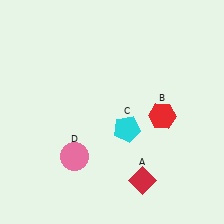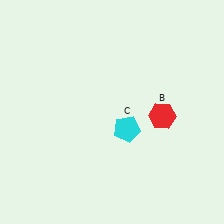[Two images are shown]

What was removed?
The red diamond (A), the pink circle (D) were removed in Image 2.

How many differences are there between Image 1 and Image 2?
There are 2 differences between the two images.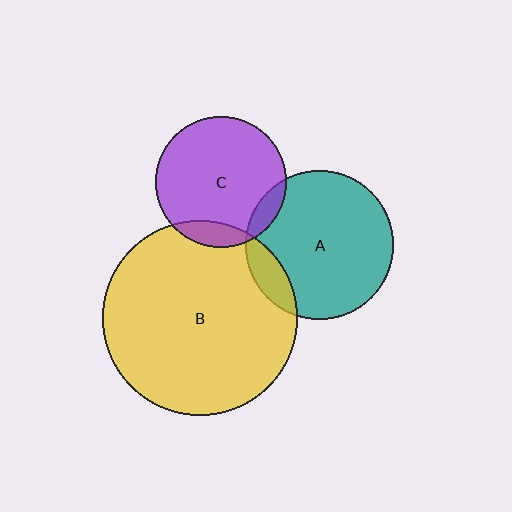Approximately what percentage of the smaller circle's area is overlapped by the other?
Approximately 10%.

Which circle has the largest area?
Circle B (yellow).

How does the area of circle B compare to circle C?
Approximately 2.2 times.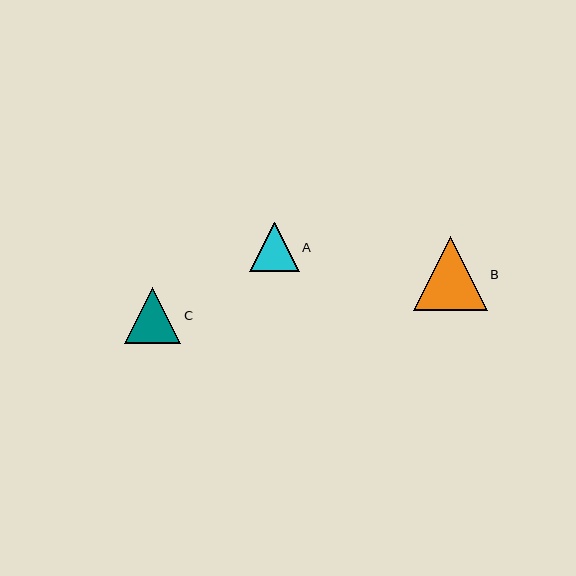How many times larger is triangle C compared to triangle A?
Triangle C is approximately 1.1 times the size of triangle A.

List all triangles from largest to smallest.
From largest to smallest: B, C, A.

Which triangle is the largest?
Triangle B is the largest with a size of approximately 73 pixels.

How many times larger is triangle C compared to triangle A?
Triangle C is approximately 1.1 times the size of triangle A.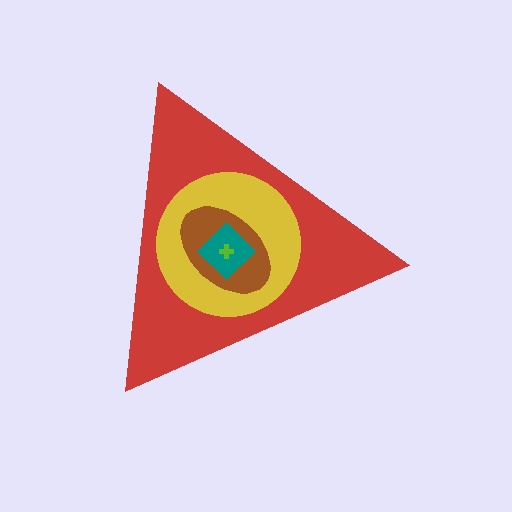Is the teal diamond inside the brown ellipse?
Yes.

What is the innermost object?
The lime cross.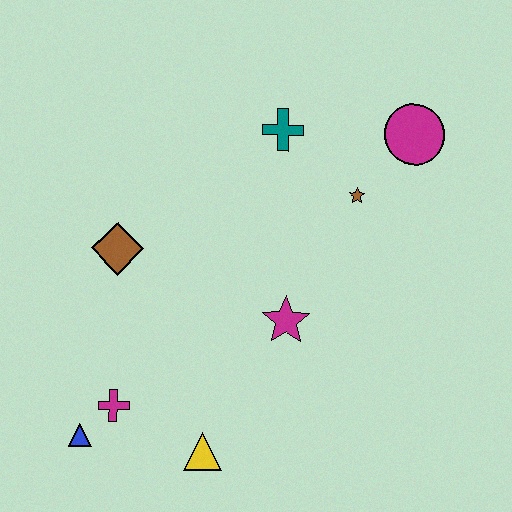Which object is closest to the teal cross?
The brown star is closest to the teal cross.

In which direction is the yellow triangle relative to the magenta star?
The yellow triangle is below the magenta star.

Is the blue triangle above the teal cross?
No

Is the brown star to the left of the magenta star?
No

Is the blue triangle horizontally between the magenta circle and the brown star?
No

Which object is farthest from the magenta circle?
The blue triangle is farthest from the magenta circle.